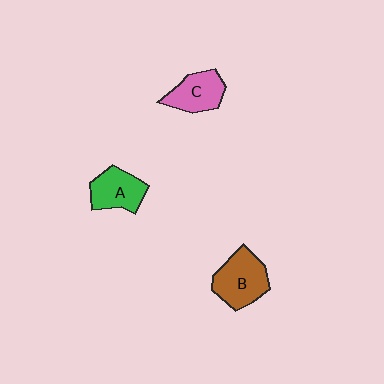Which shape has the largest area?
Shape B (brown).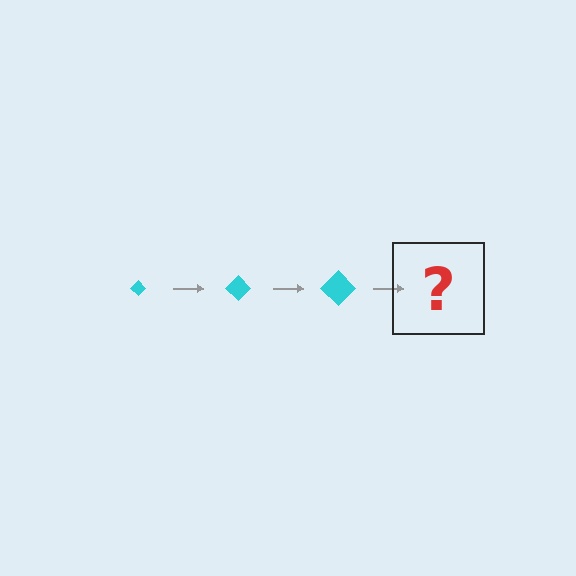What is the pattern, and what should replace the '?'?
The pattern is that the diamond gets progressively larger each step. The '?' should be a cyan diamond, larger than the previous one.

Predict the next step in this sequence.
The next step is a cyan diamond, larger than the previous one.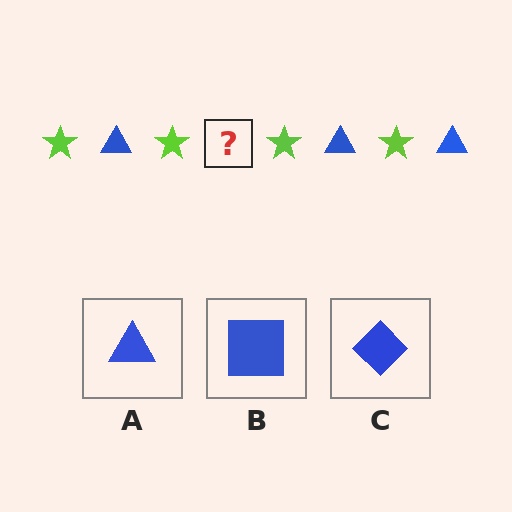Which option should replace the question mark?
Option A.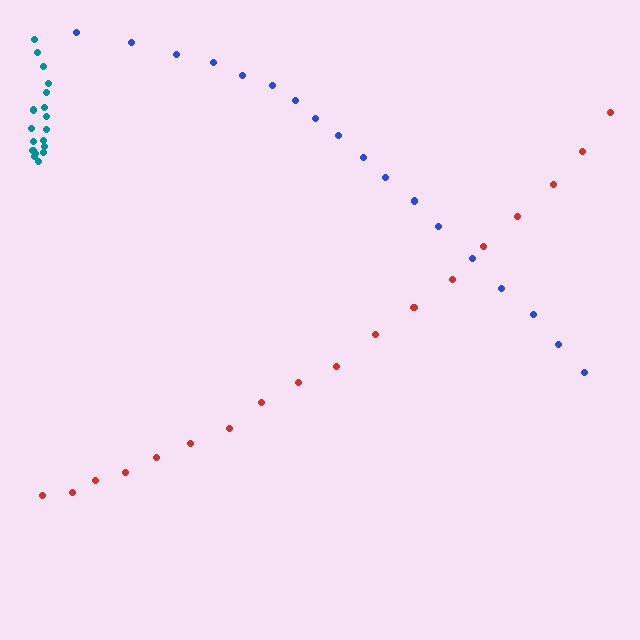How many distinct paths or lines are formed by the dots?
There are 3 distinct paths.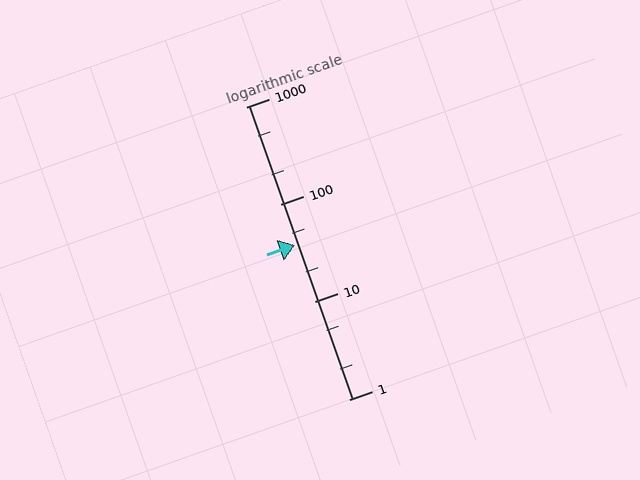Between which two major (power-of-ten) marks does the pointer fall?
The pointer is between 10 and 100.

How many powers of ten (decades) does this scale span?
The scale spans 3 decades, from 1 to 1000.